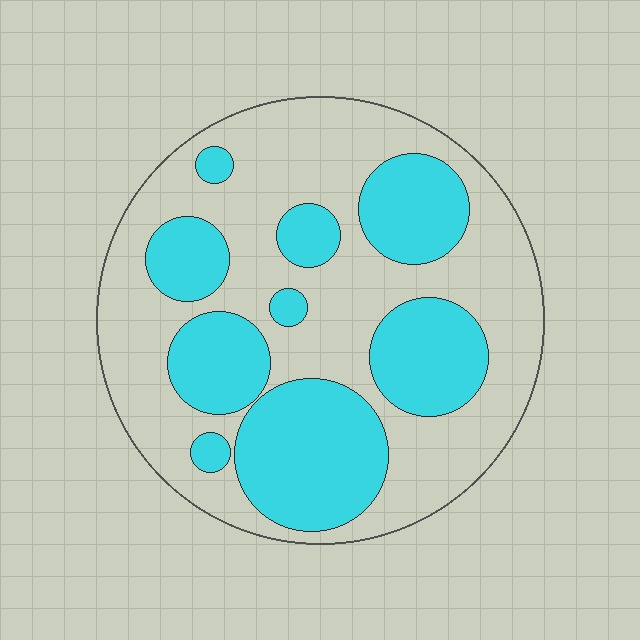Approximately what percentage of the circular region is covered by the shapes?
Approximately 40%.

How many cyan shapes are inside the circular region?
9.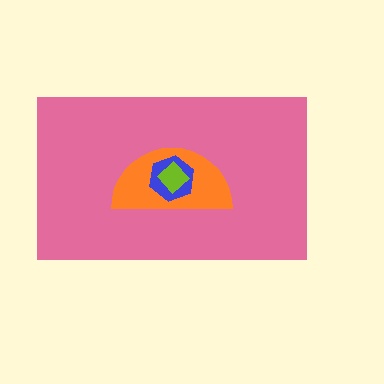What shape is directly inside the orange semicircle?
The blue hexagon.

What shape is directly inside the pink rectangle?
The orange semicircle.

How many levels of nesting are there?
4.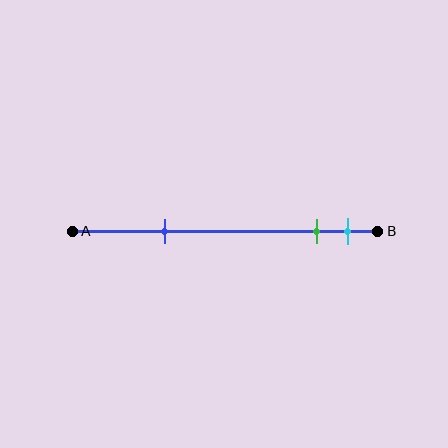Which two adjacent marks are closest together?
The green and cyan marks are the closest adjacent pair.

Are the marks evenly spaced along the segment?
No, the marks are not evenly spaced.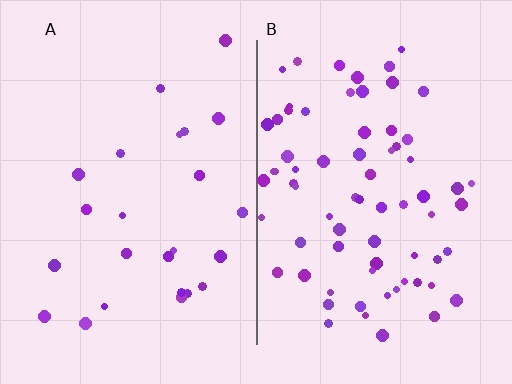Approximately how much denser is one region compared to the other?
Approximately 2.9× — region B over region A.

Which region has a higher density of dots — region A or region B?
B (the right).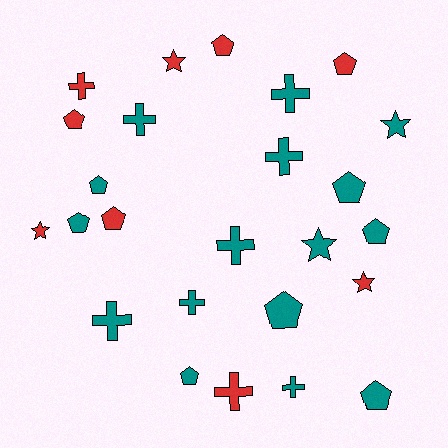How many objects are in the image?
There are 25 objects.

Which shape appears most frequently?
Pentagon, with 11 objects.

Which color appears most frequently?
Teal, with 16 objects.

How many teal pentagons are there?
There are 7 teal pentagons.